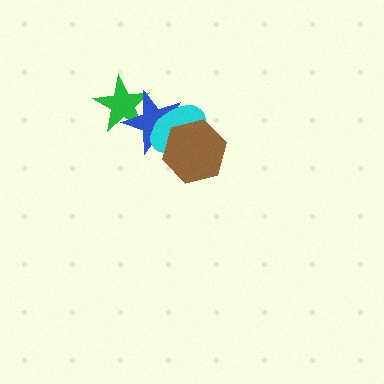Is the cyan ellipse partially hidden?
Yes, it is partially covered by another shape.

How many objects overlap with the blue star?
3 objects overlap with the blue star.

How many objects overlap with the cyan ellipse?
2 objects overlap with the cyan ellipse.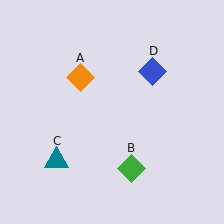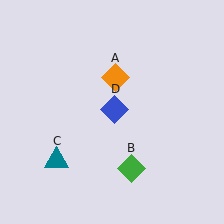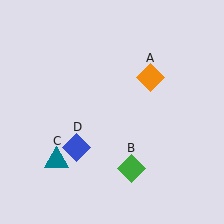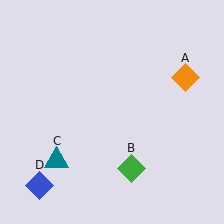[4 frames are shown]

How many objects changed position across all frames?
2 objects changed position: orange diamond (object A), blue diamond (object D).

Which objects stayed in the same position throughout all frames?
Green diamond (object B) and teal triangle (object C) remained stationary.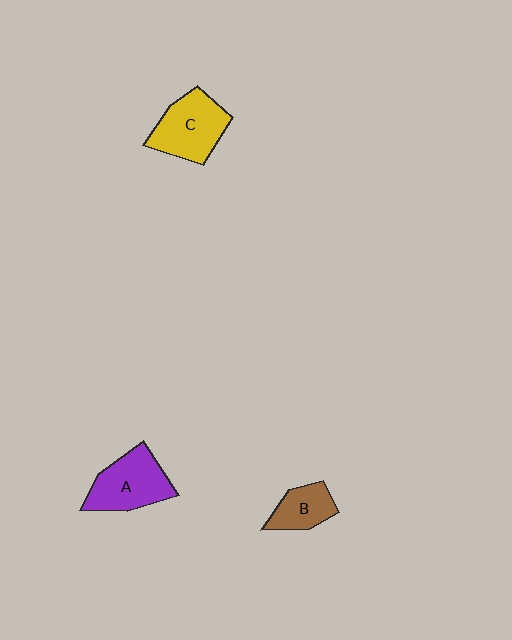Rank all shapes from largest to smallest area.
From largest to smallest: C (yellow), A (purple), B (brown).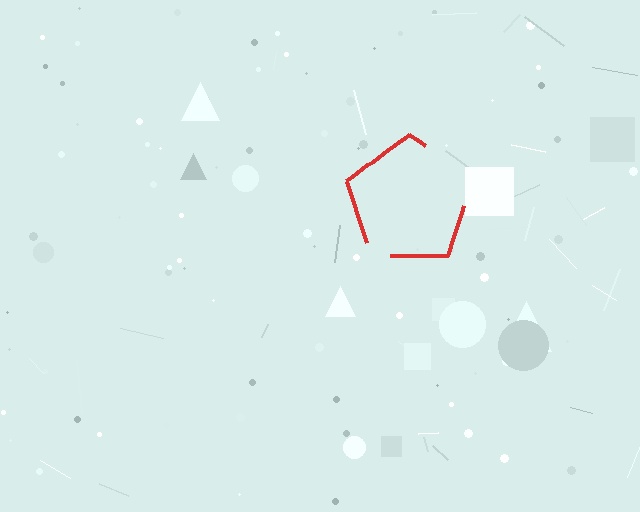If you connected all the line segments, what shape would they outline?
They would outline a pentagon.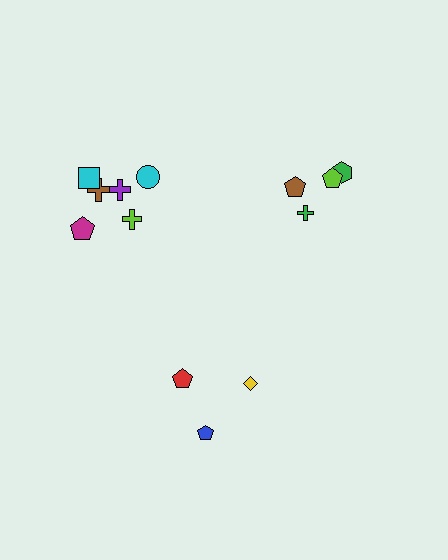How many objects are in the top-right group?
There are 4 objects.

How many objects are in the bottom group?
There are 3 objects.